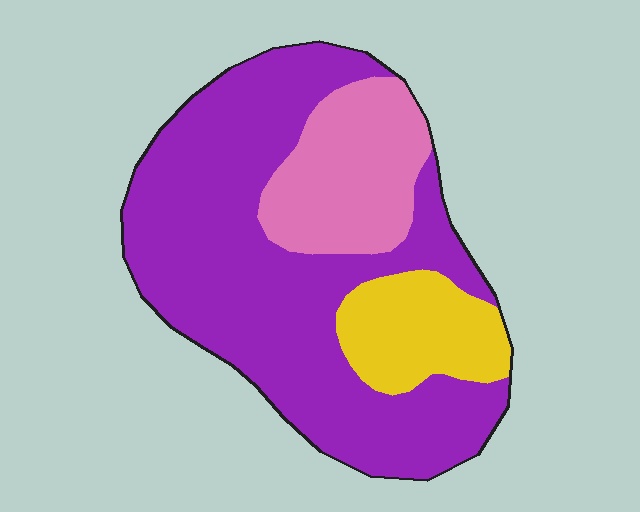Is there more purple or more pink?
Purple.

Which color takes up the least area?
Yellow, at roughly 15%.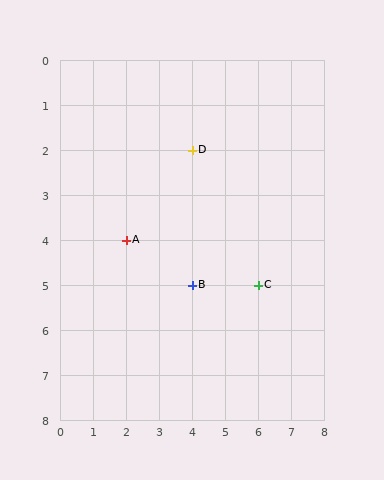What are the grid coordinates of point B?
Point B is at grid coordinates (4, 5).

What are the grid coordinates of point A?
Point A is at grid coordinates (2, 4).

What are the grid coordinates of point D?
Point D is at grid coordinates (4, 2).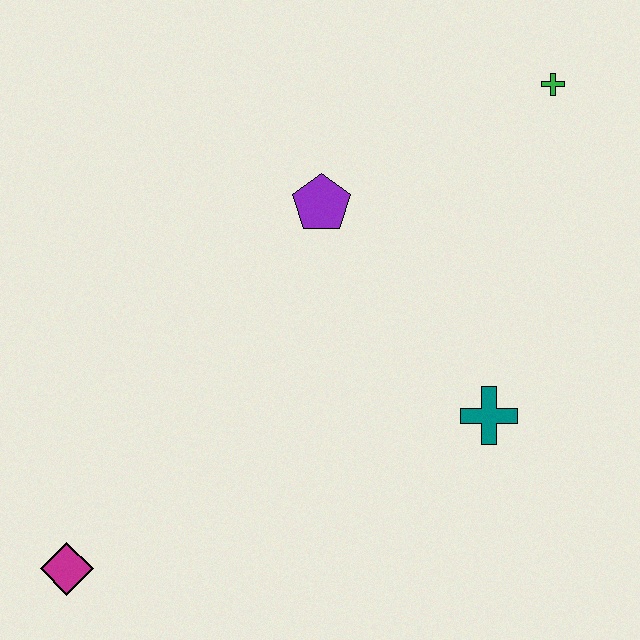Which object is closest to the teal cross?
The purple pentagon is closest to the teal cross.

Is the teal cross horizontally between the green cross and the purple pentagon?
Yes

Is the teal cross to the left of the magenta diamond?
No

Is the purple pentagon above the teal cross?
Yes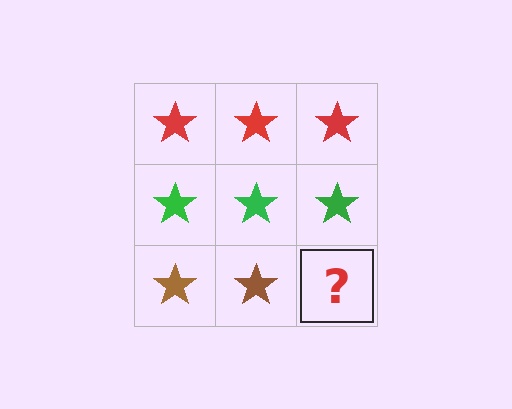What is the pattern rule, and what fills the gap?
The rule is that each row has a consistent color. The gap should be filled with a brown star.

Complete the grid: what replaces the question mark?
The question mark should be replaced with a brown star.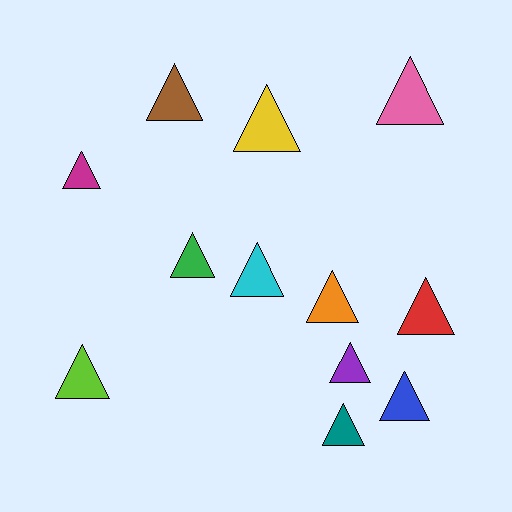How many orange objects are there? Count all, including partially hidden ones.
There is 1 orange object.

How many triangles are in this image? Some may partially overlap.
There are 12 triangles.